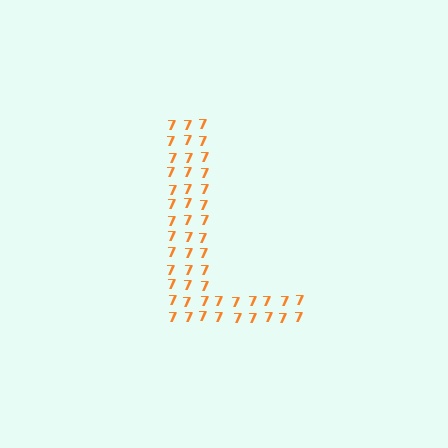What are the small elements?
The small elements are digit 7's.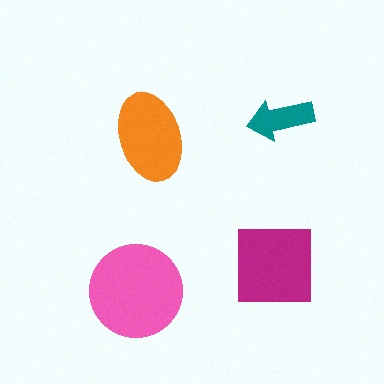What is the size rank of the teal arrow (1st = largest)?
4th.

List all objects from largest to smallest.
The pink circle, the magenta square, the orange ellipse, the teal arrow.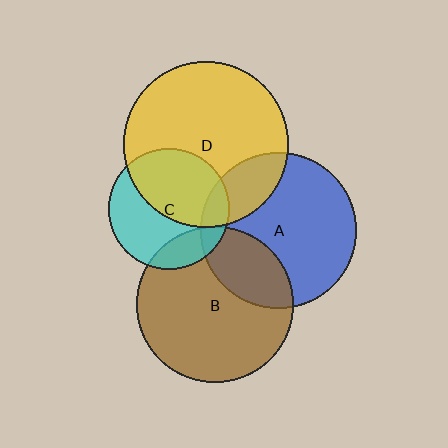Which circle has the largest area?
Circle D (yellow).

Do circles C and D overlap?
Yes.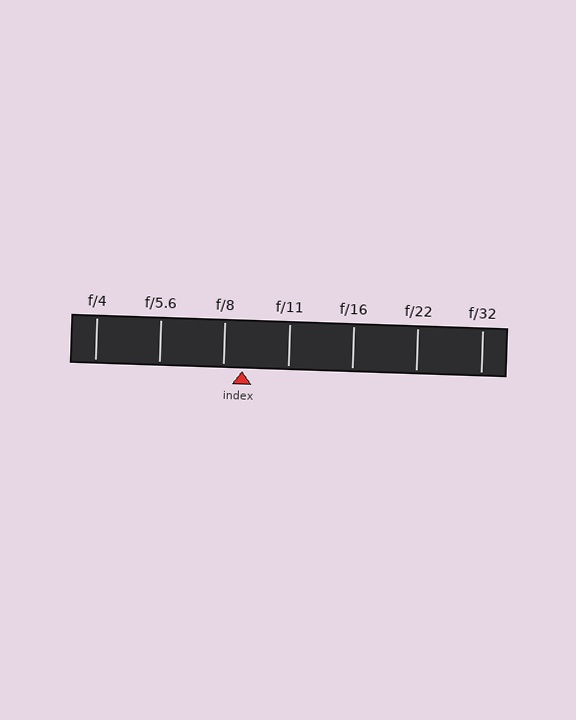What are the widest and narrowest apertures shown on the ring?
The widest aperture shown is f/4 and the narrowest is f/32.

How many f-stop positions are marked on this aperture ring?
There are 7 f-stop positions marked.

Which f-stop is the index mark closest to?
The index mark is closest to f/8.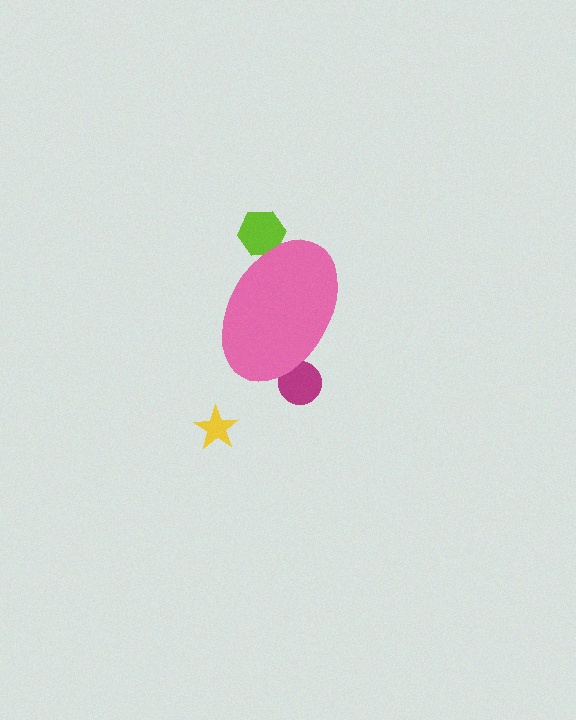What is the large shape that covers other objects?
A pink ellipse.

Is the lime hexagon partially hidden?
Yes, the lime hexagon is partially hidden behind the pink ellipse.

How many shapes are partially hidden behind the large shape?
2 shapes are partially hidden.